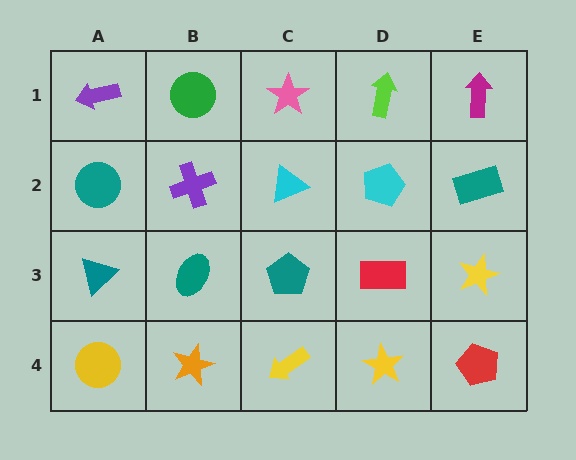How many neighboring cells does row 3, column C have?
4.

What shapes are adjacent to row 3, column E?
A teal rectangle (row 2, column E), a red pentagon (row 4, column E), a red rectangle (row 3, column D).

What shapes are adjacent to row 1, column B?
A purple cross (row 2, column B), a purple arrow (row 1, column A), a pink star (row 1, column C).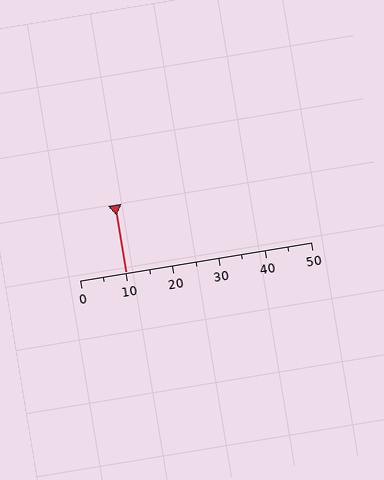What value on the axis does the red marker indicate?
The marker indicates approximately 10.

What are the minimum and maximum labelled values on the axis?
The axis runs from 0 to 50.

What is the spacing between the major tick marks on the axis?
The major ticks are spaced 10 apart.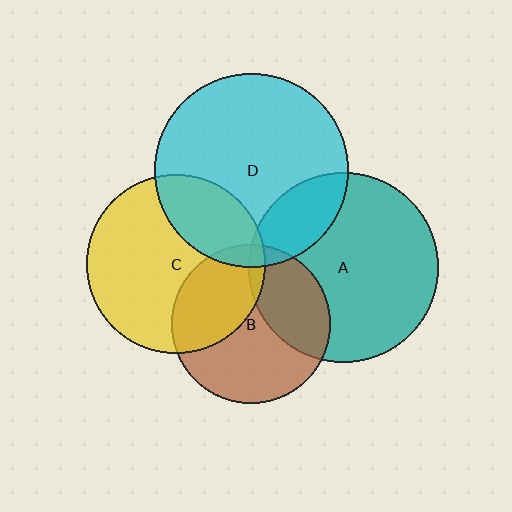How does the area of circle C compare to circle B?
Approximately 1.3 times.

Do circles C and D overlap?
Yes.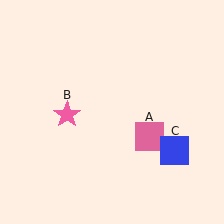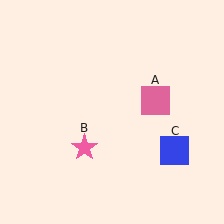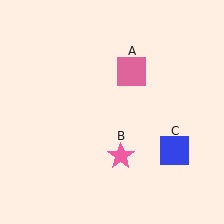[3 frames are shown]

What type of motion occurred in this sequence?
The pink square (object A), pink star (object B) rotated counterclockwise around the center of the scene.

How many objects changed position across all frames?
2 objects changed position: pink square (object A), pink star (object B).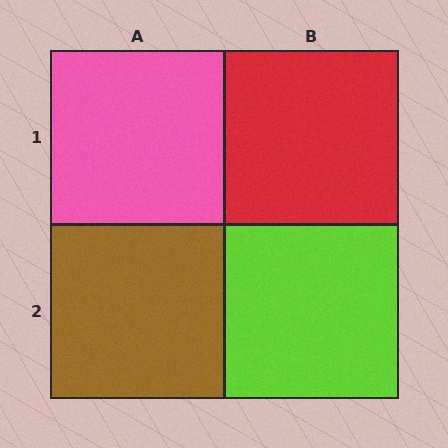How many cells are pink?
1 cell is pink.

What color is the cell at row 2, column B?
Lime.